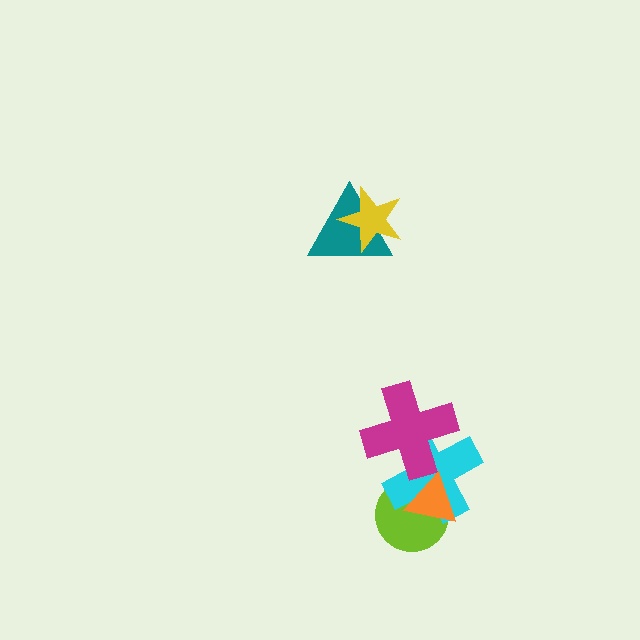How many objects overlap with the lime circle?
2 objects overlap with the lime circle.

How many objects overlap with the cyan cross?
3 objects overlap with the cyan cross.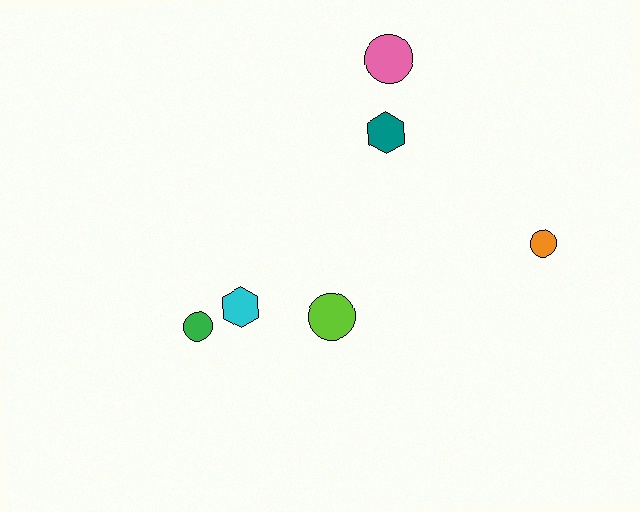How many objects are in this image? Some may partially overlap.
There are 6 objects.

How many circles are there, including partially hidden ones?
There are 4 circles.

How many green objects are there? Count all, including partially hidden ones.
There is 1 green object.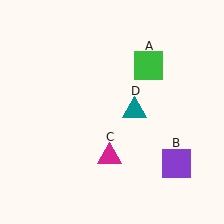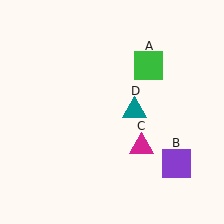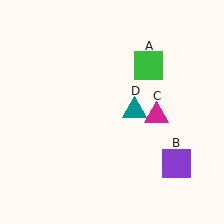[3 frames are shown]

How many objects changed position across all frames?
1 object changed position: magenta triangle (object C).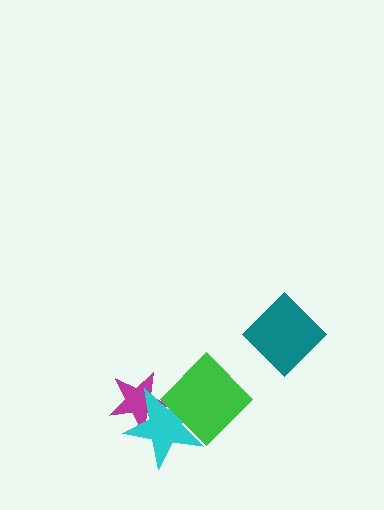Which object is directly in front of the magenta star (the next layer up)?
The cyan star is directly in front of the magenta star.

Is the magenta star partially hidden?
Yes, it is partially covered by another shape.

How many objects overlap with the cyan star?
2 objects overlap with the cyan star.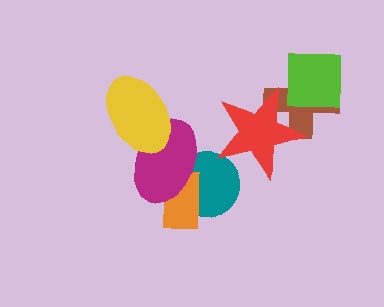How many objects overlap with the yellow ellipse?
1 object overlaps with the yellow ellipse.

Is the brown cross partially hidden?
Yes, it is partially covered by another shape.